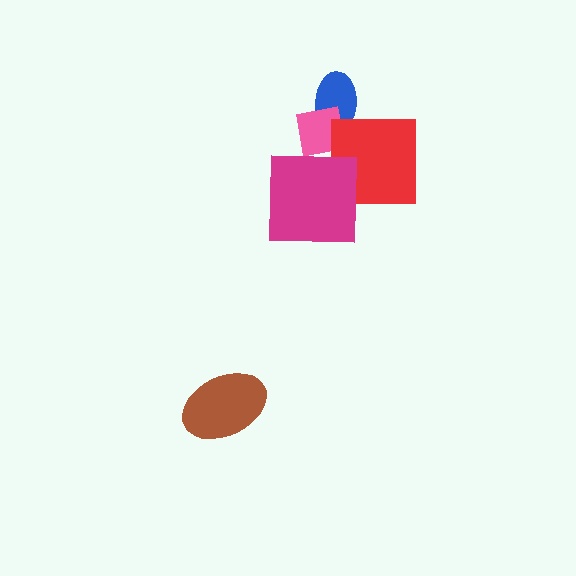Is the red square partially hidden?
Yes, it is partially covered by another shape.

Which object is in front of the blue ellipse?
The pink square is in front of the blue ellipse.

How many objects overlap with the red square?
2 objects overlap with the red square.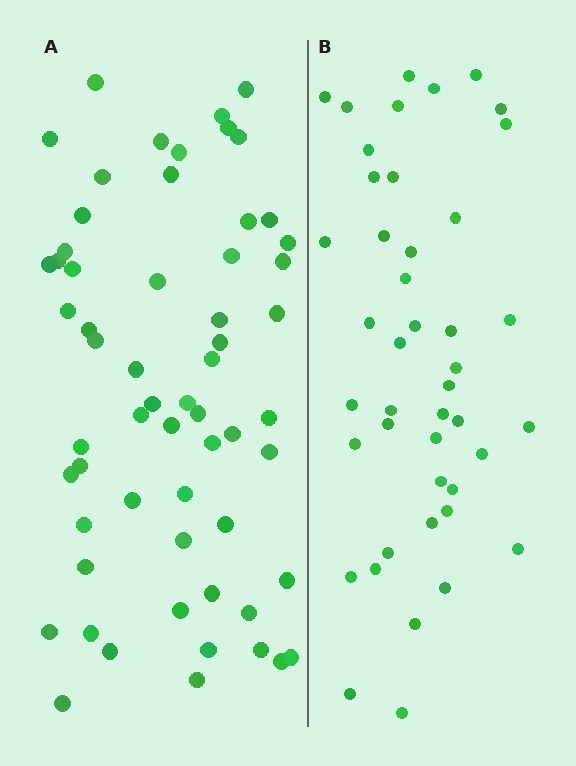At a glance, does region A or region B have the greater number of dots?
Region A (the left region) has more dots.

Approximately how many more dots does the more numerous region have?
Region A has approximately 15 more dots than region B.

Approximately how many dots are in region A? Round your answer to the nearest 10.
About 60 dots.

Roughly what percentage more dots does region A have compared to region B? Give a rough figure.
About 35% more.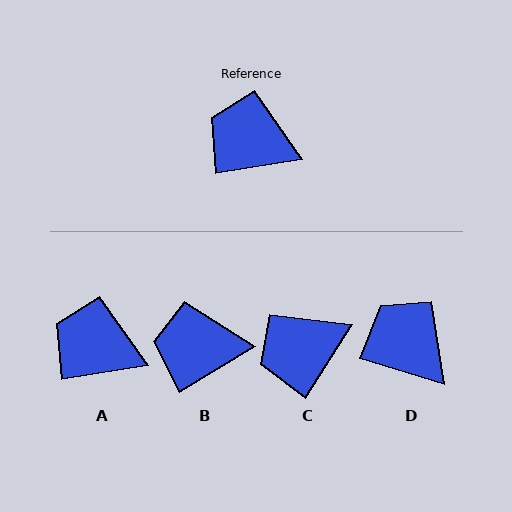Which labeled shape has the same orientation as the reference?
A.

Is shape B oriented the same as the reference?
No, it is off by about 22 degrees.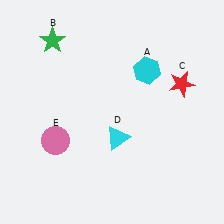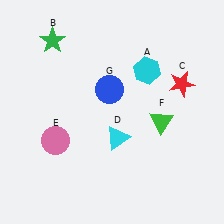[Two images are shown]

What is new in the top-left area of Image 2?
A blue circle (G) was added in the top-left area of Image 2.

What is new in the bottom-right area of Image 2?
A green triangle (F) was added in the bottom-right area of Image 2.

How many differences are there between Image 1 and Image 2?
There are 2 differences between the two images.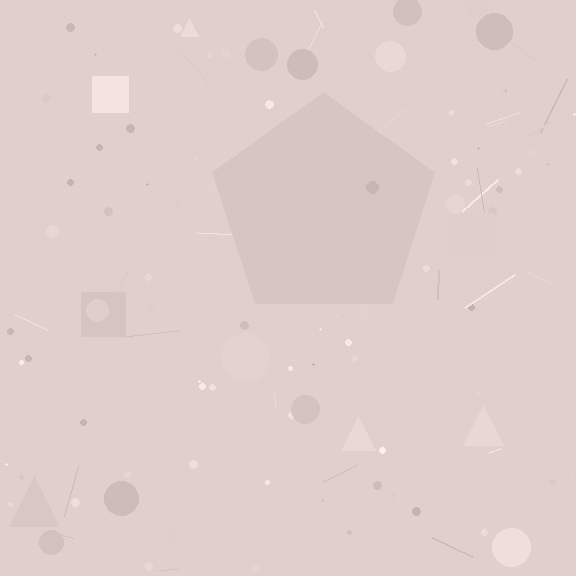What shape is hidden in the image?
A pentagon is hidden in the image.